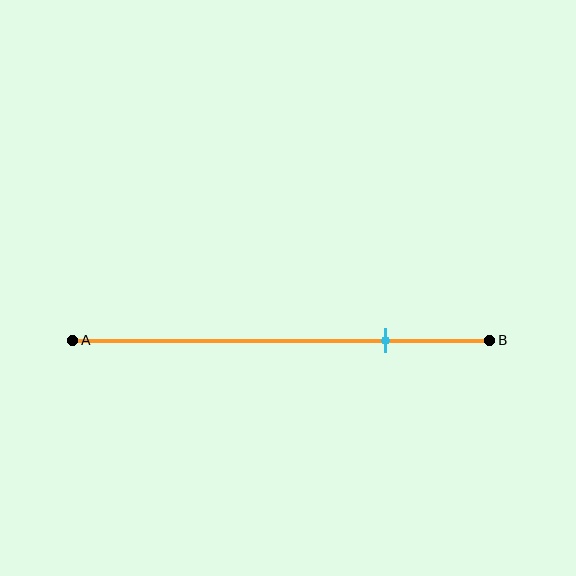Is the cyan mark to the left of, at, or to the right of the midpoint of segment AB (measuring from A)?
The cyan mark is to the right of the midpoint of segment AB.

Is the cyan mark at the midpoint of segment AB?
No, the mark is at about 75% from A, not at the 50% midpoint.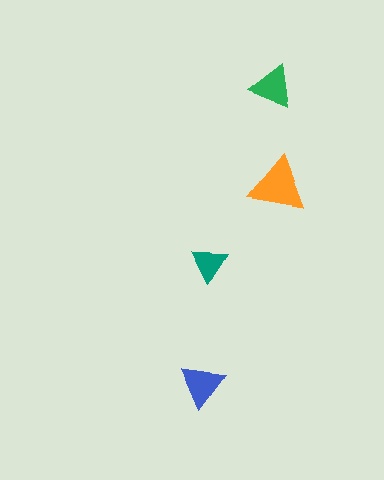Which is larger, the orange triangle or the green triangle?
The orange one.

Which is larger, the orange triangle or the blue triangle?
The orange one.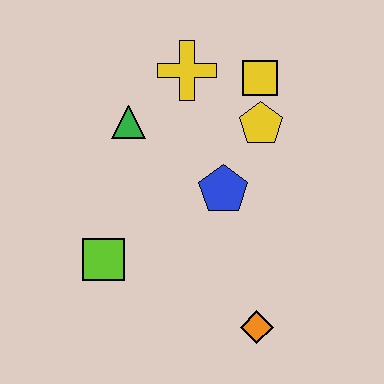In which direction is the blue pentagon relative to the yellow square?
The blue pentagon is below the yellow square.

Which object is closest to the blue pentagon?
The yellow pentagon is closest to the blue pentagon.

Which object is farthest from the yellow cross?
The orange diamond is farthest from the yellow cross.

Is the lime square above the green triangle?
No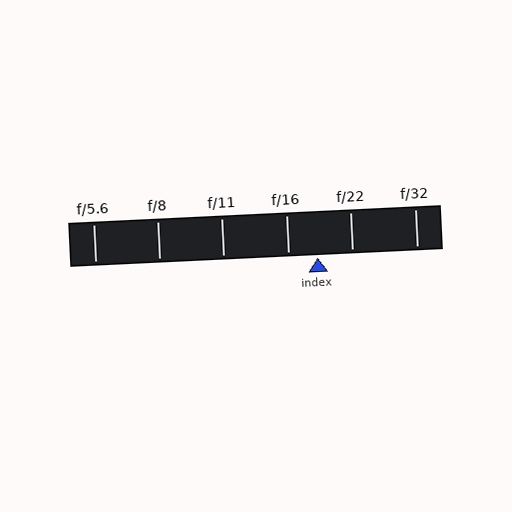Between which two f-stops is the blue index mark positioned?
The index mark is between f/16 and f/22.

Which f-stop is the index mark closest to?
The index mark is closest to f/16.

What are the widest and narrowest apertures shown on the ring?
The widest aperture shown is f/5.6 and the narrowest is f/32.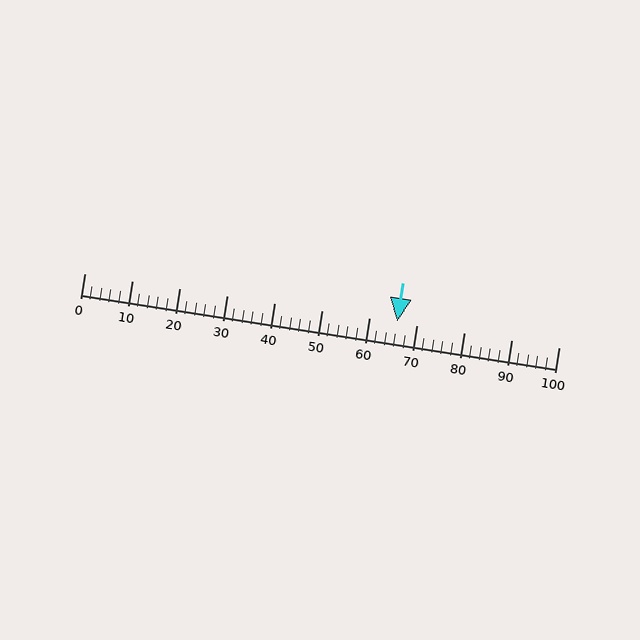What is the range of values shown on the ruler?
The ruler shows values from 0 to 100.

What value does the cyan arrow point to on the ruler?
The cyan arrow points to approximately 66.